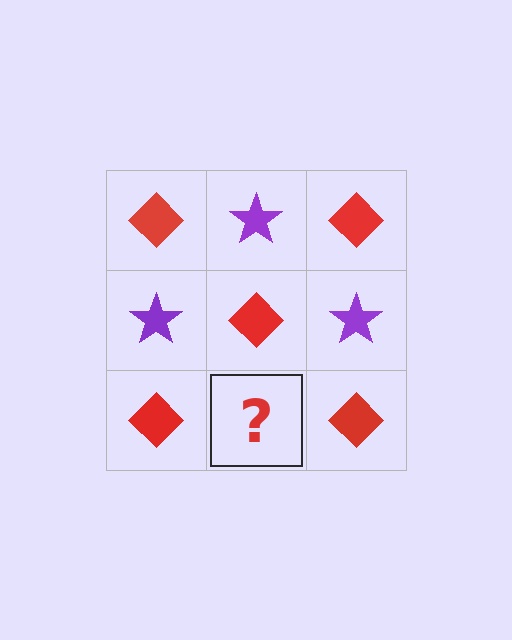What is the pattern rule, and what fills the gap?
The rule is that it alternates red diamond and purple star in a checkerboard pattern. The gap should be filled with a purple star.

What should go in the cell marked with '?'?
The missing cell should contain a purple star.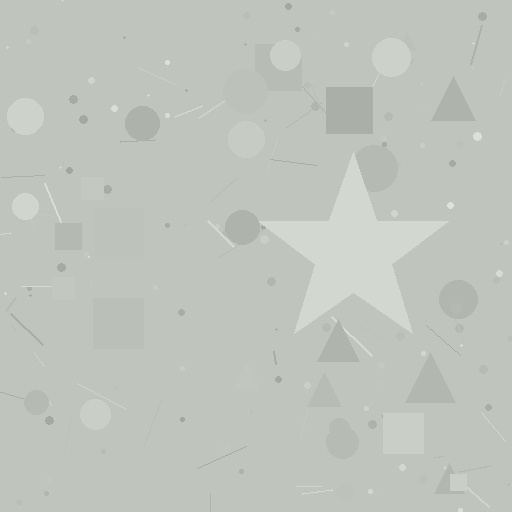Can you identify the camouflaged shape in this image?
The camouflaged shape is a star.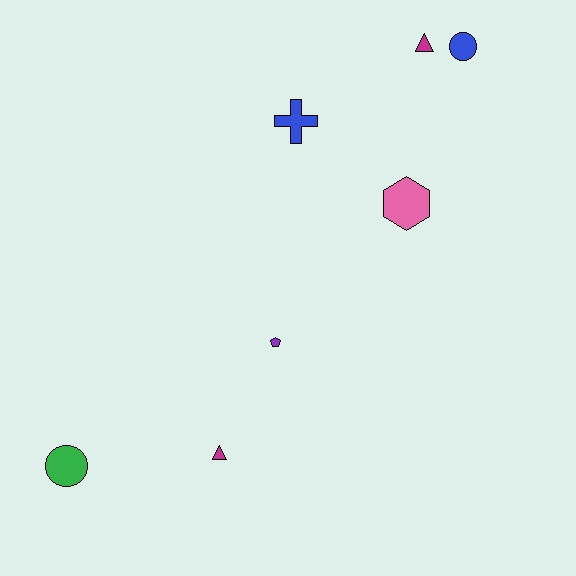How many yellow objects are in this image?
There are no yellow objects.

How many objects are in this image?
There are 7 objects.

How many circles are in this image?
There are 2 circles.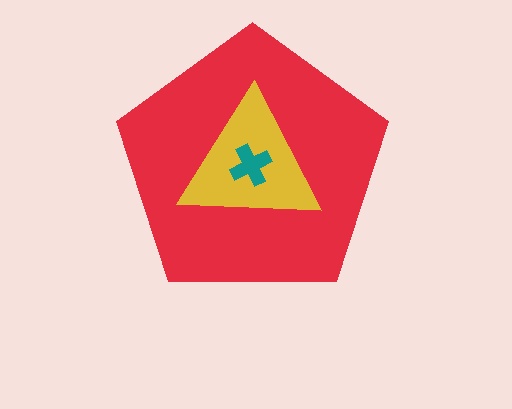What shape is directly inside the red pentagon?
The yellow triangle.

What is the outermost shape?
The red pentagon.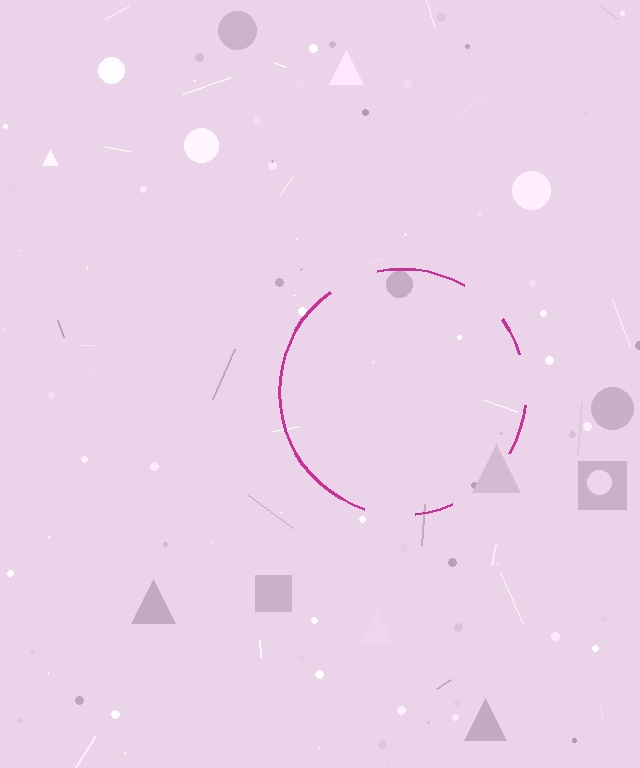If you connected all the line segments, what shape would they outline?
They would outline a circle.